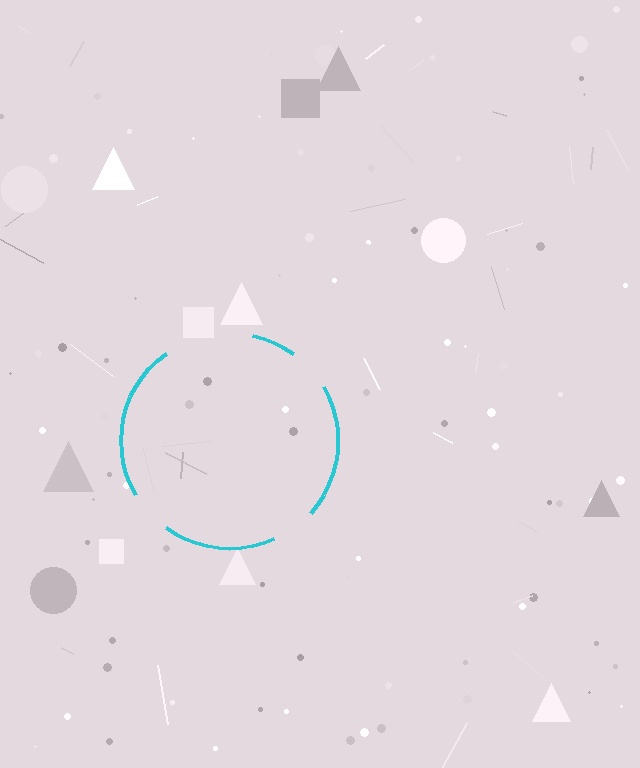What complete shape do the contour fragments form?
The contour fragments form a circle.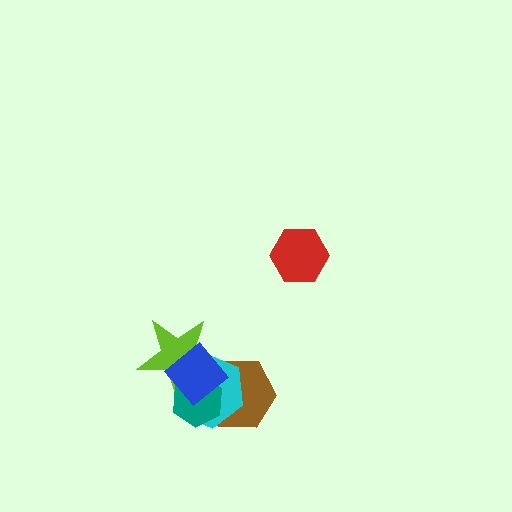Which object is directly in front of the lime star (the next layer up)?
The teal hexagon is directly in front of the lime star.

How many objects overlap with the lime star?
4 objects overlap with the lime star.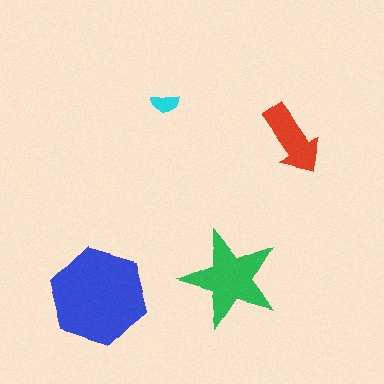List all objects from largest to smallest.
The blue hexagon, the green star, the red arrow, the cyan semicircle.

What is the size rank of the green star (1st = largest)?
2nd.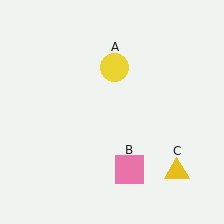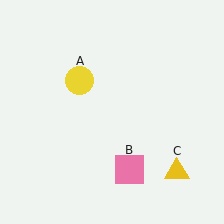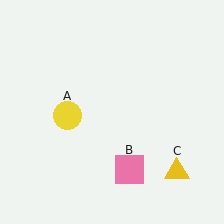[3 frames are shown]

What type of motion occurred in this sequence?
The yellow circle (object A) rotated counterclockwise around the center of the scene.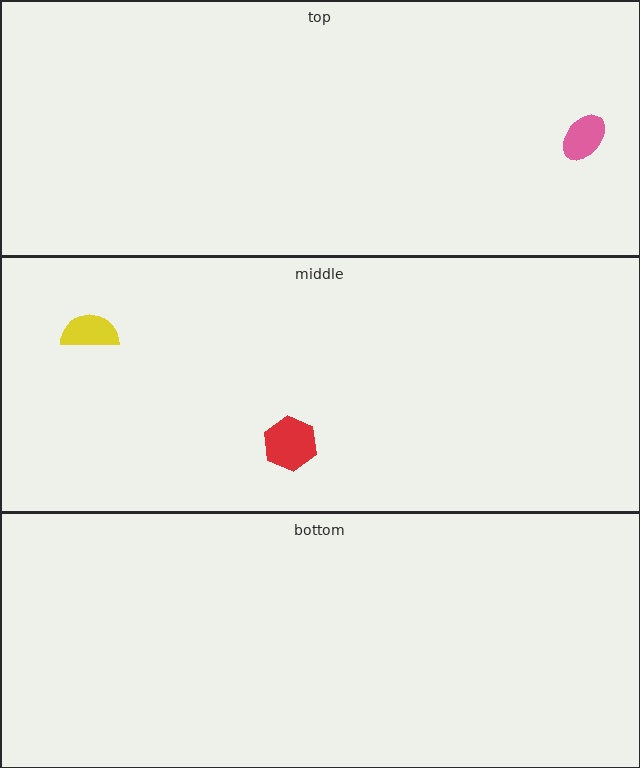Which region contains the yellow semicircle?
The middle region.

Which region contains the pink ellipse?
The top region.